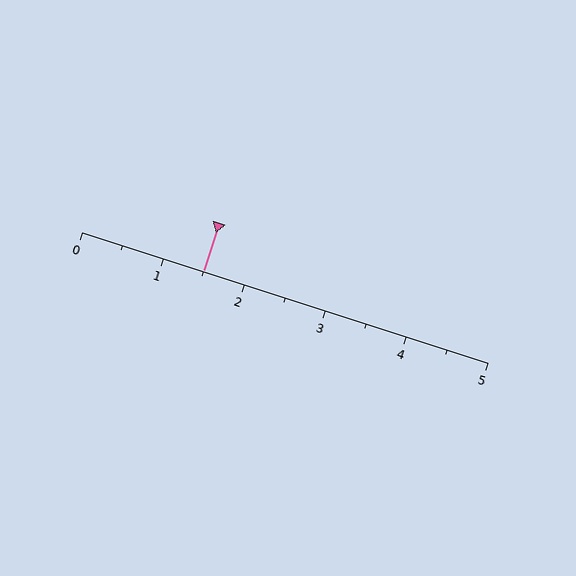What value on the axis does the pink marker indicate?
The marker indicates approximately 1.5.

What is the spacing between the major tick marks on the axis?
The major ticks are spaced 1 apart.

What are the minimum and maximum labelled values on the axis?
The axis runs from 0 to 5.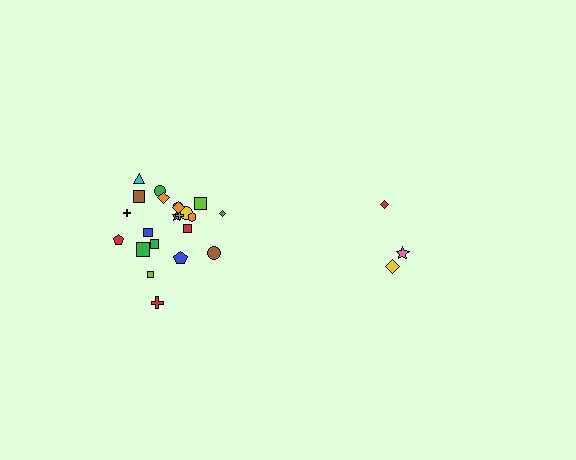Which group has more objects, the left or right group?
The left group.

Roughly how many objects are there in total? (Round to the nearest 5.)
Roughly 25 objects in total.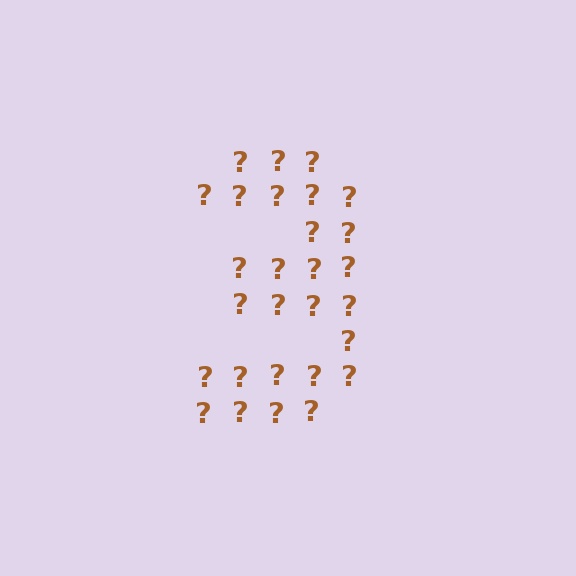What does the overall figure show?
The overall figure shows the digit 3.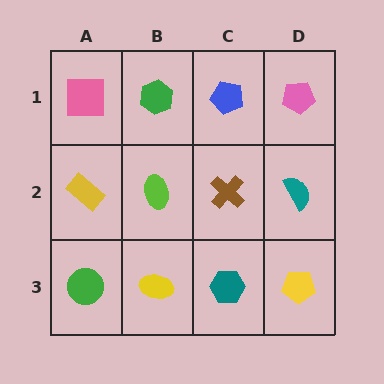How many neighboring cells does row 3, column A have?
2.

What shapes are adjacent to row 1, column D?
A teal semicircle (row 2, column D), a blue pentagon (row 1, column C).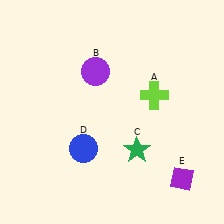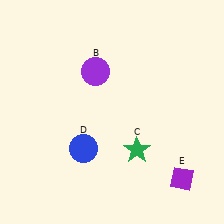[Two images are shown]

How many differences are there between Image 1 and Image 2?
There is 1 difference between the two images.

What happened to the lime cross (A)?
The lime cross (A) was removed in Image 2. It was in the top-right area of Image 1.